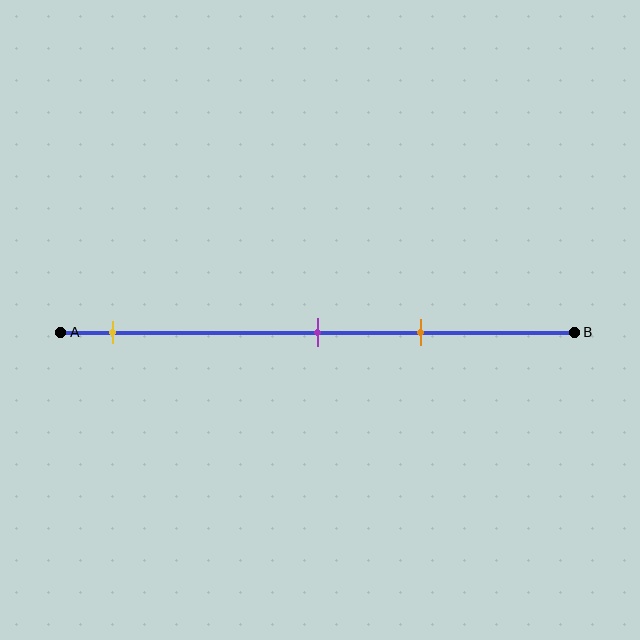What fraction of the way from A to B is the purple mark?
The purple mark is approximately 50% (0.5) of the way from A to B.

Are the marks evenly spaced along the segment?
No, the marks are not evenly spaced.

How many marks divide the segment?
There are 3 marks dividing the segment.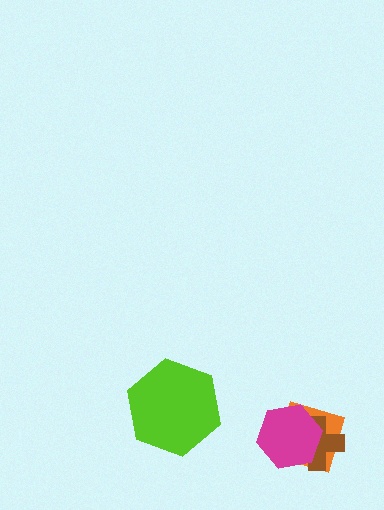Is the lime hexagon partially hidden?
No, no other shape covers it.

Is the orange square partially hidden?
Yes, it is partially covered by another shape.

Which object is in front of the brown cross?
The magenta hexagon is in front of the brown cross.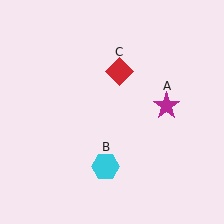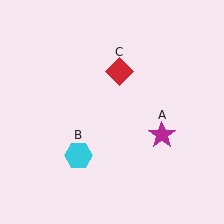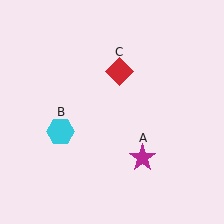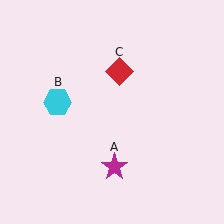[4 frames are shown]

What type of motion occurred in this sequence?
The magenta star (object A), cyan hexagon (object B) rotated clockwise around the center of the scene.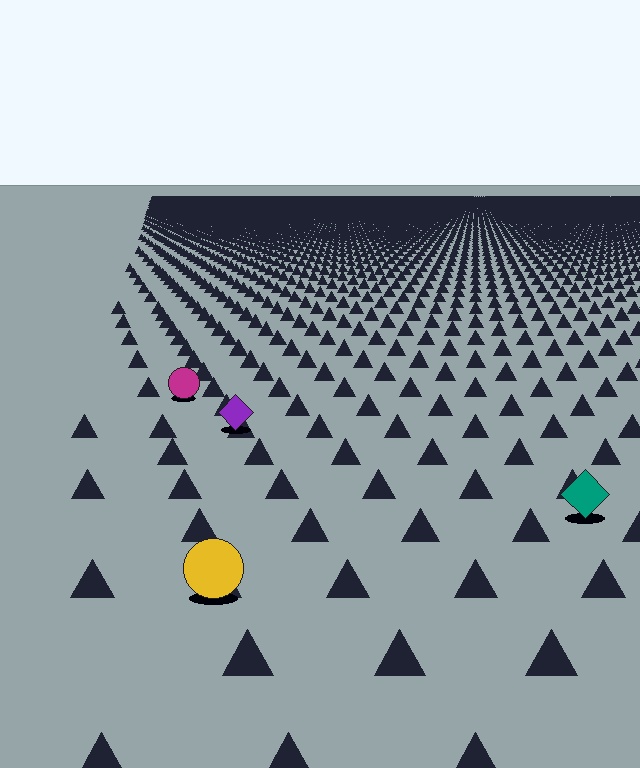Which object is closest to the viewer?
The yellow circle is closest. The texture marks near it are larger and more spread out.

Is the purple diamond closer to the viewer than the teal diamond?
No. The teal diamond is closer — you can tell from the texture gradient: the ground texture is coarser near it.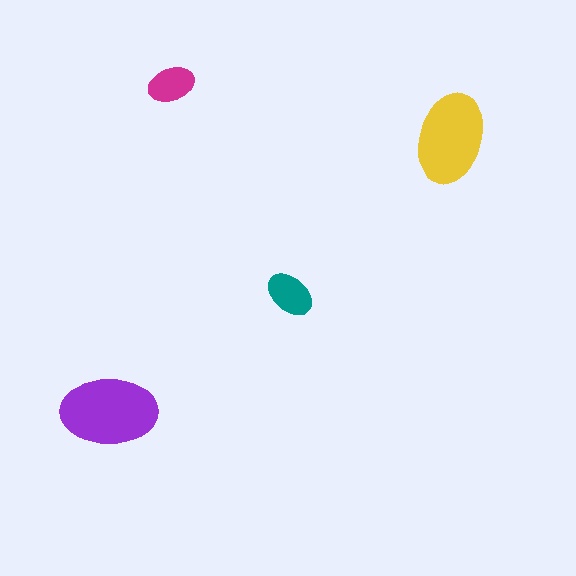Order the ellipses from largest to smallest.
the purple one, the yellow one, the teal one, the magenta one.